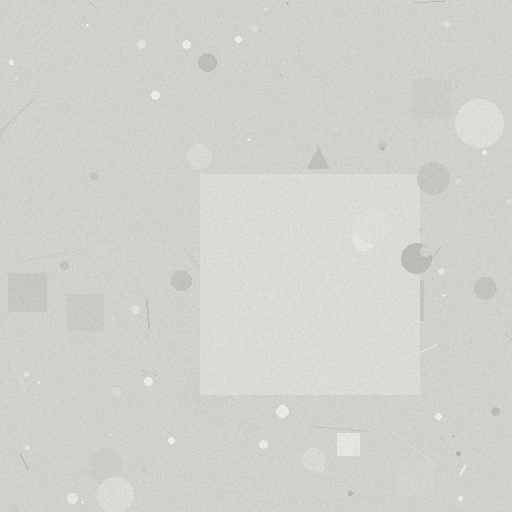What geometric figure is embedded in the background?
A square is embedded in the background.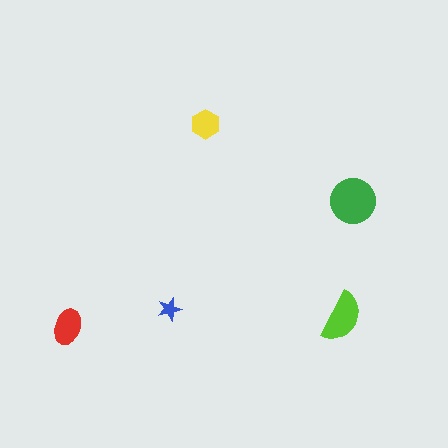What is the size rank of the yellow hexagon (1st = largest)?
4th.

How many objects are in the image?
There are 5 objects in the image.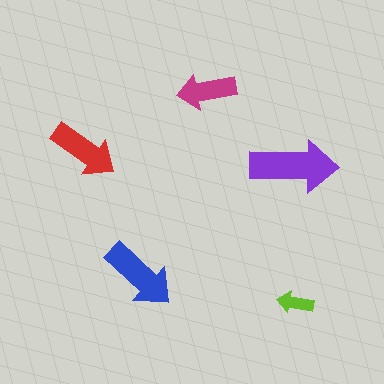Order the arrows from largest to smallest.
the purple one, the blue one, the red one, the magenta one, the lime one.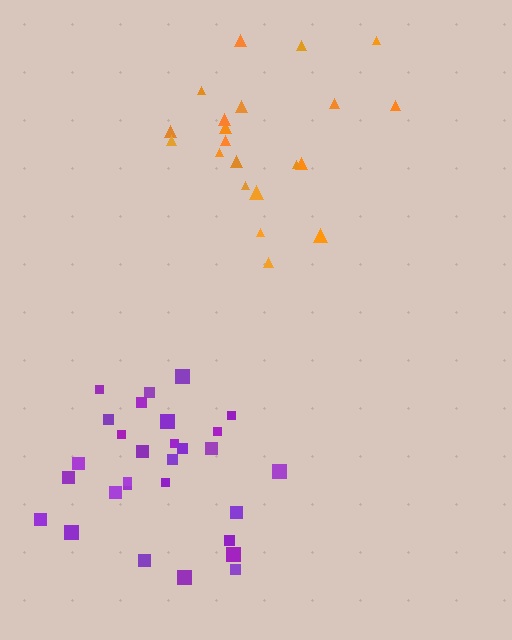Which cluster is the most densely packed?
Orange.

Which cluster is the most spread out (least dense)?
Purple.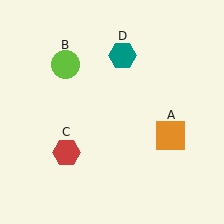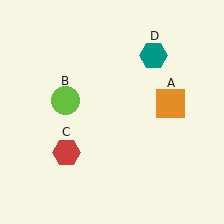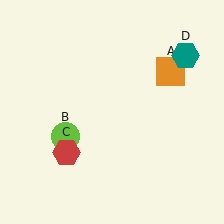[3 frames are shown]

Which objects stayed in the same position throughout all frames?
Red hexagon (object C) remained stationary.